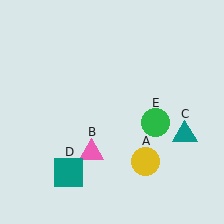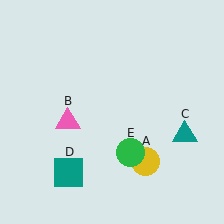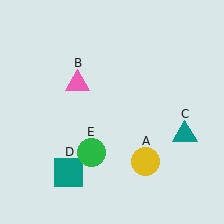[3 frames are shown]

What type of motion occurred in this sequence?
The pink triangle (object B), green circle (object E) rotated clockwise around the center of the scene.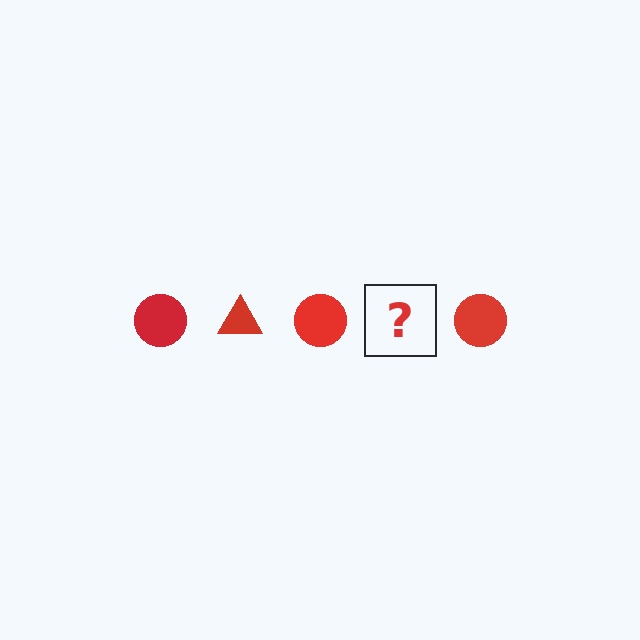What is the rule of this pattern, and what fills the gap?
The rule is that the pattern cycles through circle, triangle shapes in red. The gap should be filled with a red triangle.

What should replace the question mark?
The question mark should be replaced with a red triangle.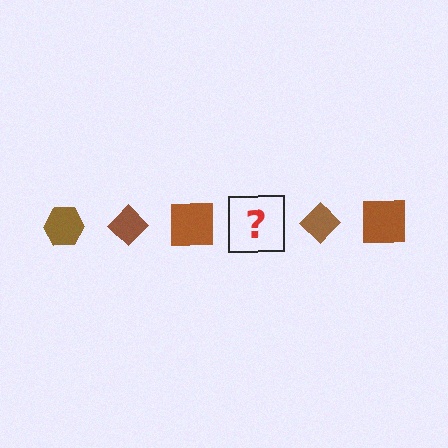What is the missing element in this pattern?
The missing element is a brown hexagon.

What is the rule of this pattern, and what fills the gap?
The rule is that the pattern cycles through hexagon, diamond, square shapes in brown. The gap should be filled with a brown hexagon.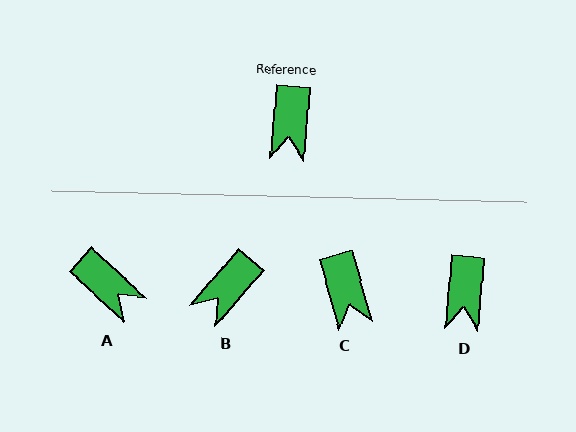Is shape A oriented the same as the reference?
No, it is off by about 53 degrees.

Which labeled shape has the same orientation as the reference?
D.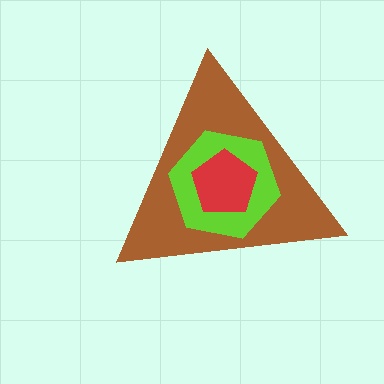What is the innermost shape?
The red pentagon.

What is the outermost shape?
The brown triangle.